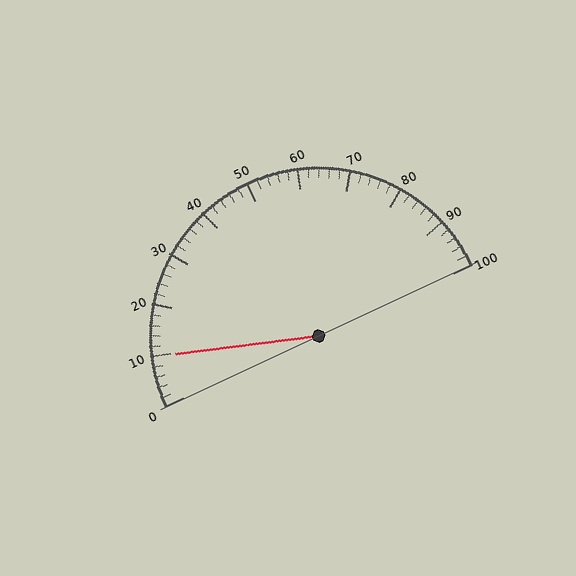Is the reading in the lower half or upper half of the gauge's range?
The reading is in the lower half of the range (0 to 100).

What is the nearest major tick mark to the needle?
The nearest major tick mark is 10.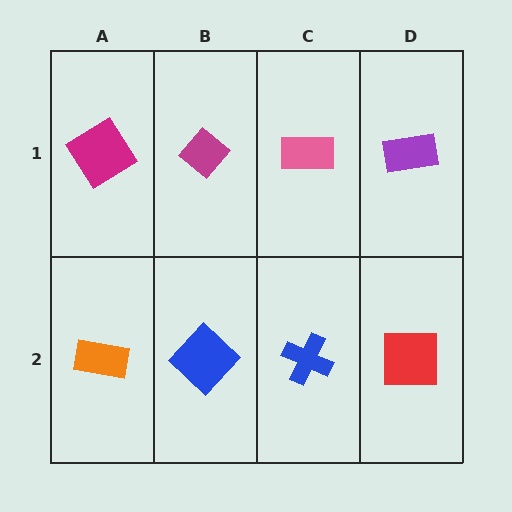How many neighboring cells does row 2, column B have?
3.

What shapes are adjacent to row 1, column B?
A blue diamond (row 2, column B), a magenta diamond (row 1, column A), a pink rectangle (row 1, column C).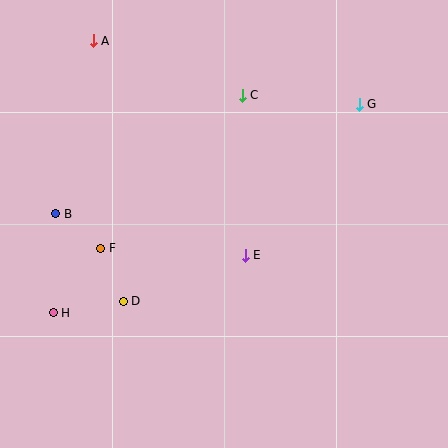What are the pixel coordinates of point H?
Point H is at (53, 313).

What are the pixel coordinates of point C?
Point C is at (242, 95).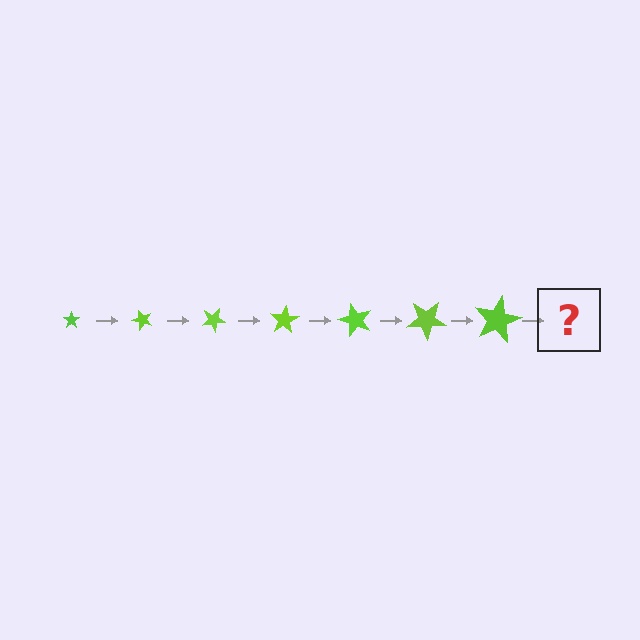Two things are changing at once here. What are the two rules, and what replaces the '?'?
The two rules are that the star grows larger each step and it rotates 50 degrees each step. The '?' should be a star, larger than the previous one and rotated 350 degrees from the start.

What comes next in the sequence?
The next element should be a star, larger than the previous one and rotated 350 degrees from the start.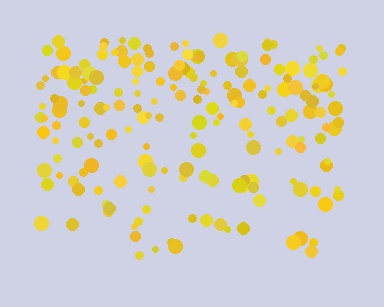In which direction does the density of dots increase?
From bottom to top, with the top side densest.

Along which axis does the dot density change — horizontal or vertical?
Vertical.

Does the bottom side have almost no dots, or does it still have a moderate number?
Still a moderate number, just noticeably fewer than the top.